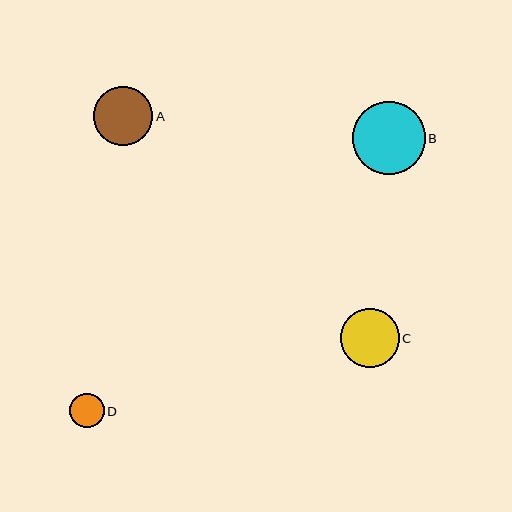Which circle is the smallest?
Circle D is the smallest with a size of approximately 34 pixels.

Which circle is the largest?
Circle B is the largest with a size of approximately 73 pixels.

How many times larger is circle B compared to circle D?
Circle B is approximately 2.1 times the size of circle D.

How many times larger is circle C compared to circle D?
Circle C is approximately 1.7 times the size of circle D.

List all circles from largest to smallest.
From largest to smallest: B, C, A, D.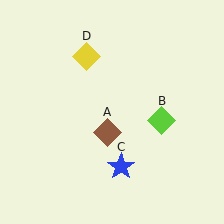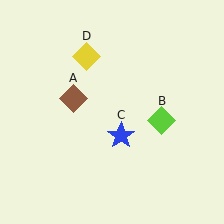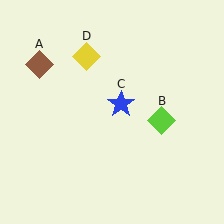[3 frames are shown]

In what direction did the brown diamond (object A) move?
The brown diamond (object A) moved up and to the left.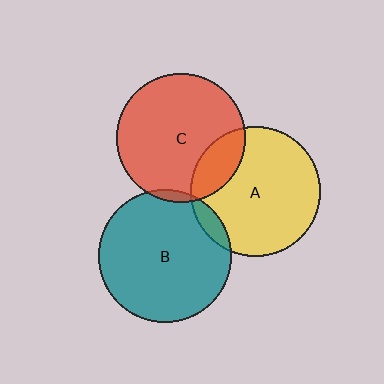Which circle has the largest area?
Circle B (teal).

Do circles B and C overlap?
Yes.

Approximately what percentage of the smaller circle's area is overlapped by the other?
Approximately 5%.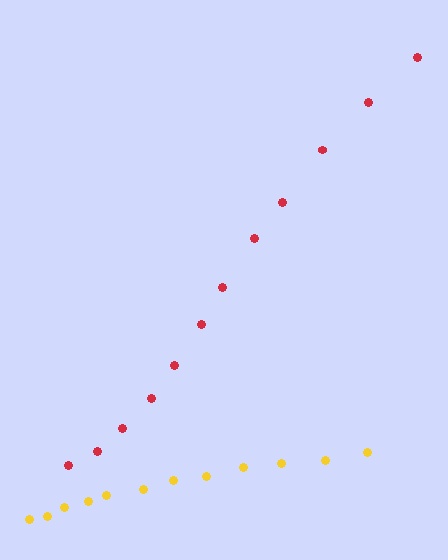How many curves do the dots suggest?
There are 2 distinct paths.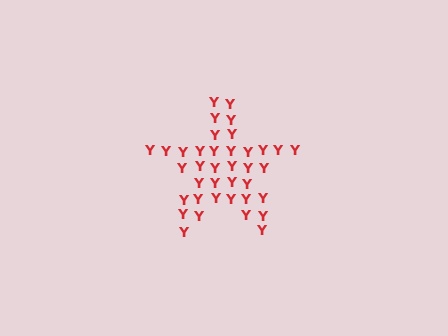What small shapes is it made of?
It is made of small letter Y's.